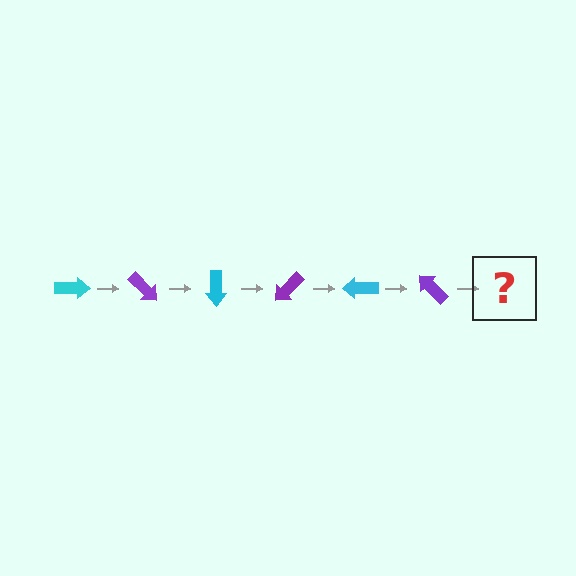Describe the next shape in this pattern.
It should be a cyan arrow, rotated 270 degrees from the start.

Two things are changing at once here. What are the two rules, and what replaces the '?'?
The two rules are that it rotates 45 degrees each step and the color cycles through cyan and purple. The '?' should be a cyan arrow, rotated 270 degrees from the start.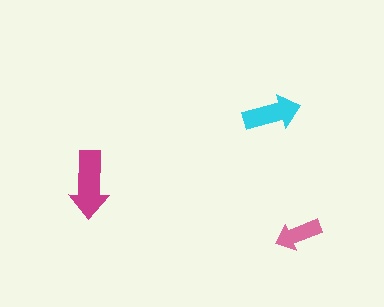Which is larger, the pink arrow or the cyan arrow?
The cyan one.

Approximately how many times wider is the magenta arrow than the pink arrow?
About 1.5 times wider.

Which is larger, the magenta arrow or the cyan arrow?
The magenta one.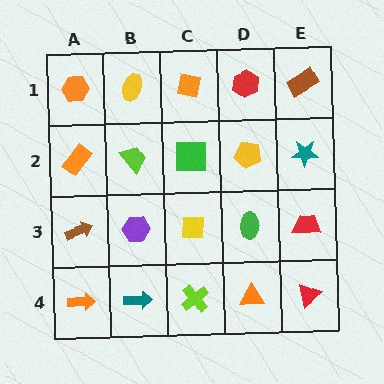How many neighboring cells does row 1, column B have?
3.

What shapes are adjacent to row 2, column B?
A yellow ellipse (row 1, column B), a purple hexagon (row 3, column B), an orange rectangle (row 2, column A), a green square (row 2, column C).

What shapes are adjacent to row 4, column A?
A brown arrow (row 3, column A), a teal arrow (row 4, column B).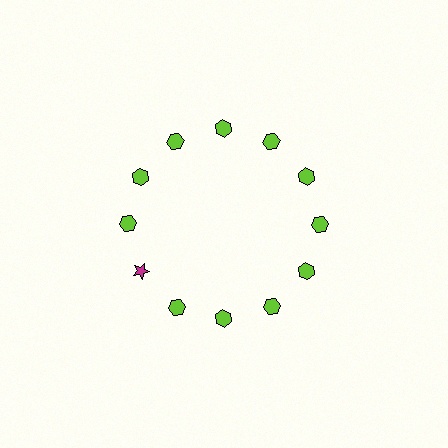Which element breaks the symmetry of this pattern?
The magenta star at roughly the 8 o'clock position breaks the symmetry. All other shapes are lime hexagons.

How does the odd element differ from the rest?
It differs in both color (magenta instead of lime) and shape (star instead of hexagon).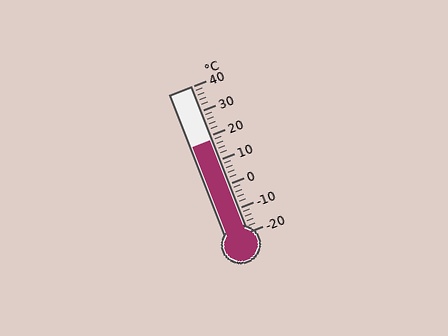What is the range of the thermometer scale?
The thermometer scale ranges from -20°C to 40°C.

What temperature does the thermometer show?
The thermometer shows approximately 18°C.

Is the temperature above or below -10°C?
The temperature is above -10°C.